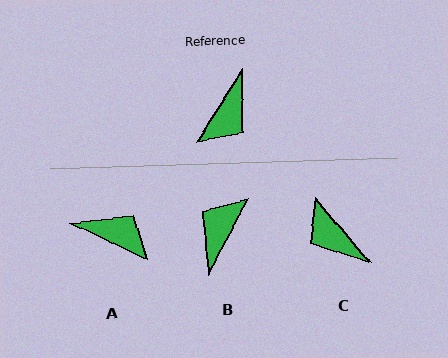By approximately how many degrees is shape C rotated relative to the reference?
Approximately 108 degrees clockwise.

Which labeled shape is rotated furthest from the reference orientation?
B, about 176 degrees away.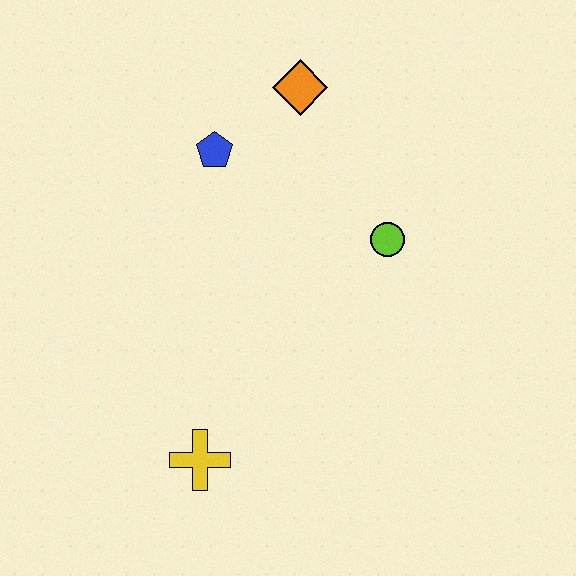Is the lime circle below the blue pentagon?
Yes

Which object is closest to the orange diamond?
The blue pentagon is closest to the orange diamond.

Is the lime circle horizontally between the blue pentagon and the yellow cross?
No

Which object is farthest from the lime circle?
The yellow cross is farthest from the lime circle.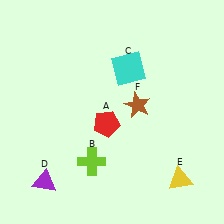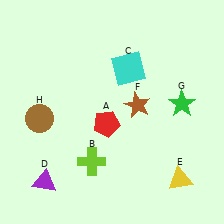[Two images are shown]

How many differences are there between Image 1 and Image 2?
There are 2 differences between the two images.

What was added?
A green star (G), a brown circle (H) were added in Image 2.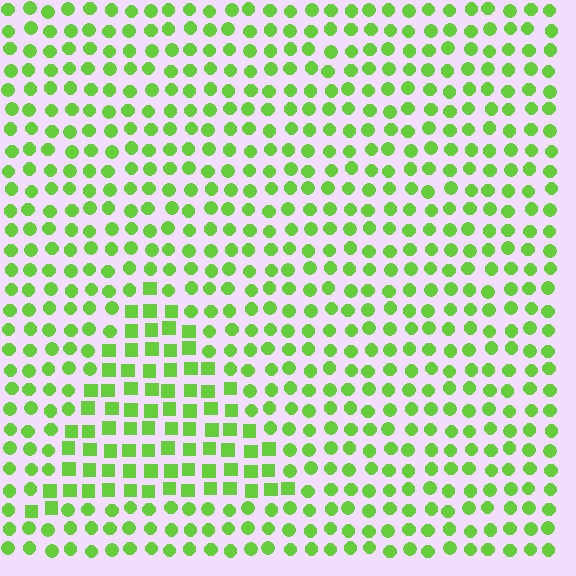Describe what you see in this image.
The image is filled with small lime elements arranged in a uniform grid. A triangle-shaped region contains squares, while the surrounding area contains circles. The boundary is defined purely by the change in element shape.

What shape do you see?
I see a triangle.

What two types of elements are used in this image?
The image uses squares inside the triangle region and circles outside it.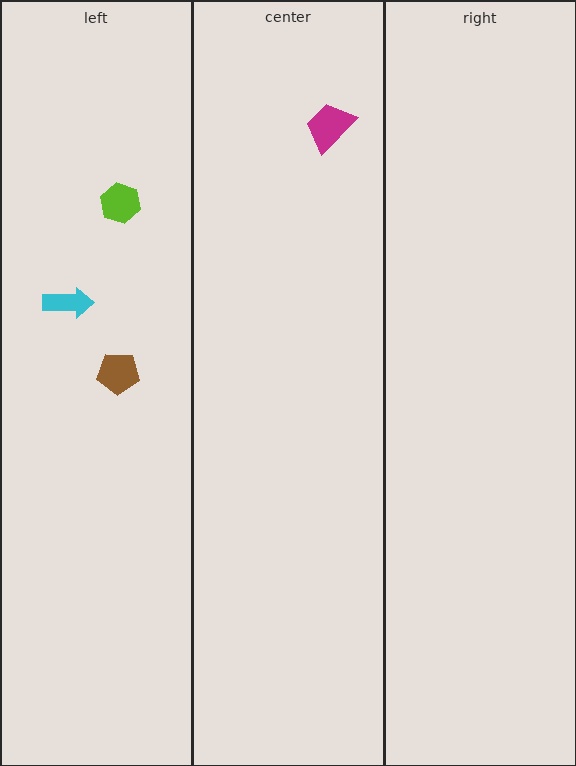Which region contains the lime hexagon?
The left region.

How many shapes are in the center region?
1.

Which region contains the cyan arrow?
The left region.